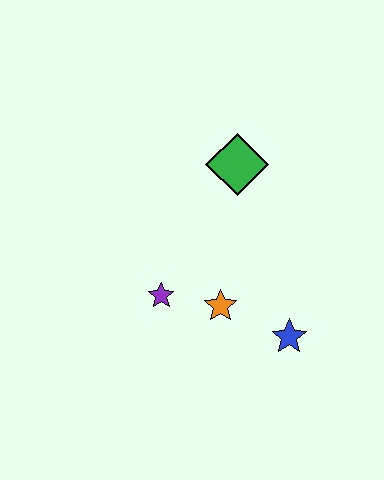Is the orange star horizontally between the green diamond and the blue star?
No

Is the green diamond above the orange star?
Yes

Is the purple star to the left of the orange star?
Yes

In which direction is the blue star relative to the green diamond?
The blue star is below the green diamond.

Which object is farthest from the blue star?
The green diamond is farthest from the blue star.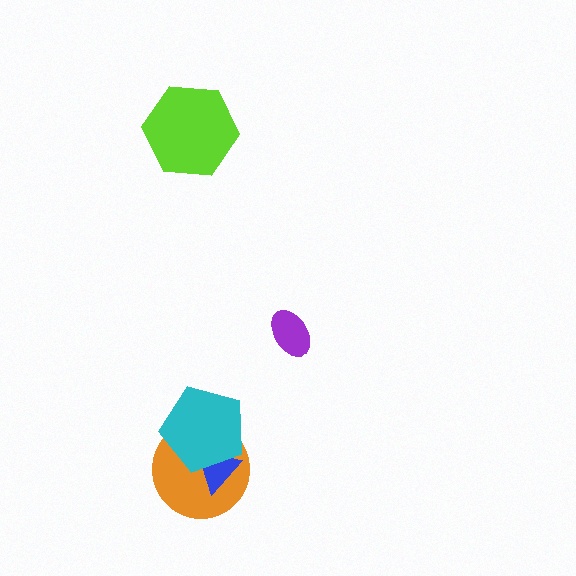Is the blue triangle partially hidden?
Yes, it is partially covered by another shape.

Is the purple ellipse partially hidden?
No, no other shape covers it.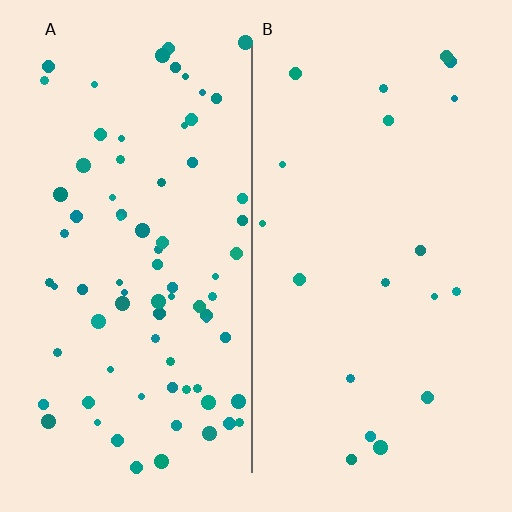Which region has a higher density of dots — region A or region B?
A (the left).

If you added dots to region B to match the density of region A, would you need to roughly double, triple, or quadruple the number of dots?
Approximately quadruple.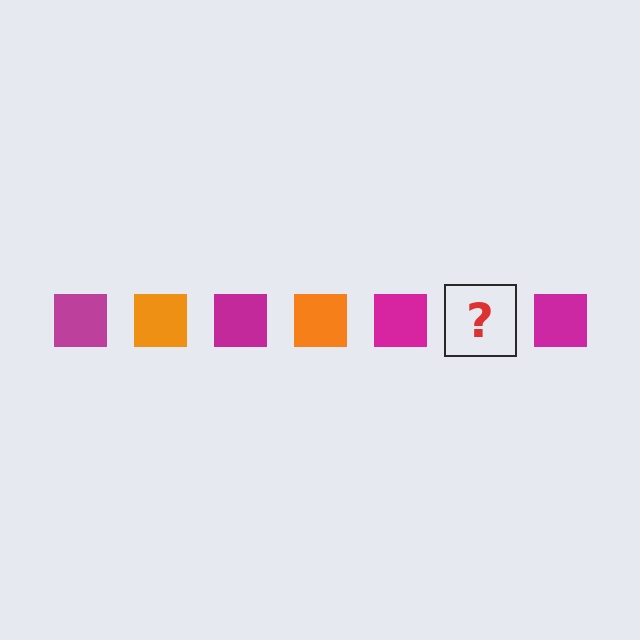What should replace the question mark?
The question mark should be replaced with an orange square.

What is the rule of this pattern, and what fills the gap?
The rule is that the pattern cycles through magenta, orange squares. The gap should be filled with an orange square.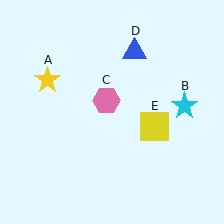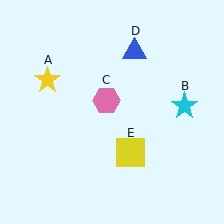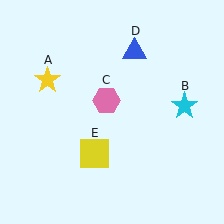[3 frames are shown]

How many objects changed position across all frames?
1 object changed position: yellow square (object E).